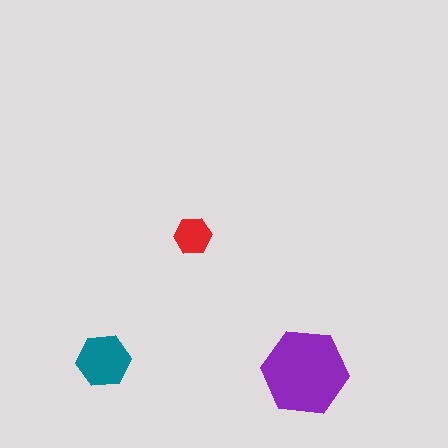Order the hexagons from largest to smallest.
the purple one, the teal one, the red one.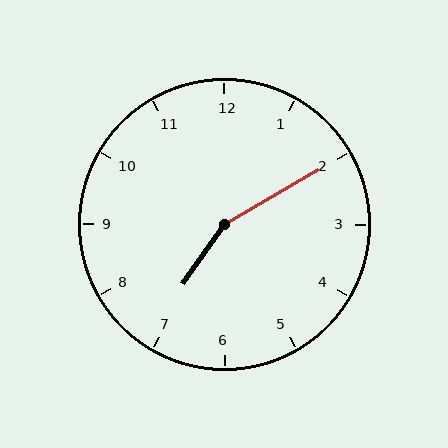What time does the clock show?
7:10.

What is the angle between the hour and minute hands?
Approximately 155 degrees.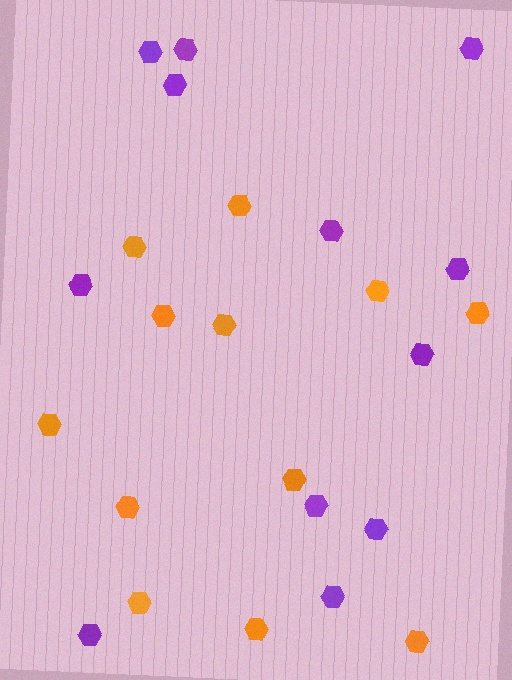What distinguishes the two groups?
There are 2 groups: one group of orange hexagons (12) and one group of purple hexagons (12).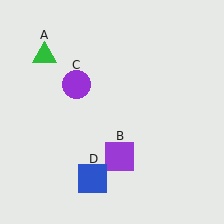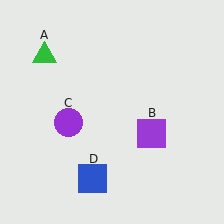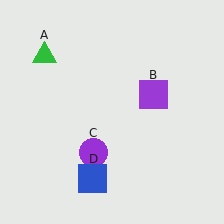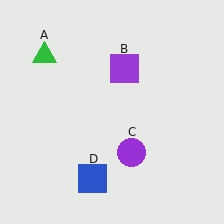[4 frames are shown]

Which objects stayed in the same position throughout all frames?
Green triangle (object A) and blue square (object D) remained stationary.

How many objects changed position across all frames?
2 objects changed position: purple square (object B), purple circle (object C).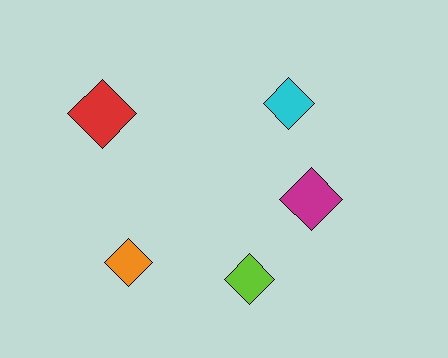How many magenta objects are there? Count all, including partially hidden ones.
There is 1 magenta object.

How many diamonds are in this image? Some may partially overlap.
There are 5 diamonds.